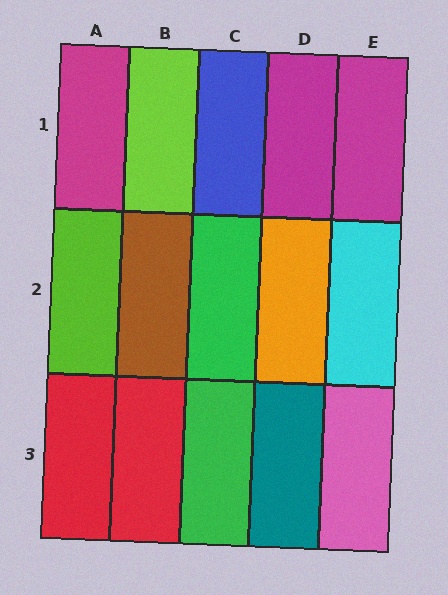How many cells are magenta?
3 cells are magenta.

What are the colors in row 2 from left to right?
Lime, brown, green, orange, cyan.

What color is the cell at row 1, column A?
Magenta.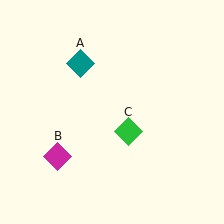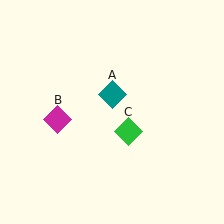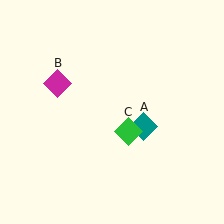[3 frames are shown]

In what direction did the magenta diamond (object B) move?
The magenta diamond (object B) moved up.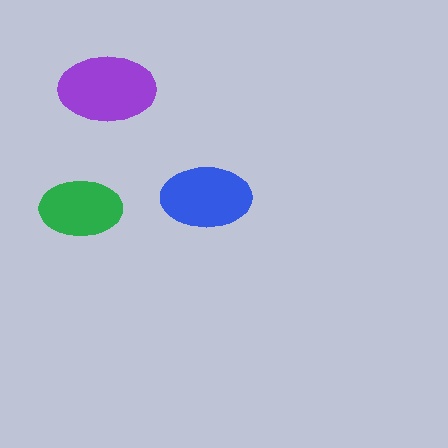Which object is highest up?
The purple ellipse is topmost.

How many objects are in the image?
There are 3 objects in the image.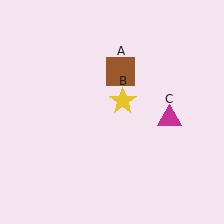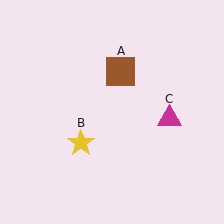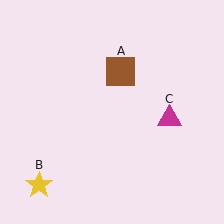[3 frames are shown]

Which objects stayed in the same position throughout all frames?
Brown square (object A) and magenta triangle (object C) remained stationary.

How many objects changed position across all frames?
1 object changed position: yellow star (object B).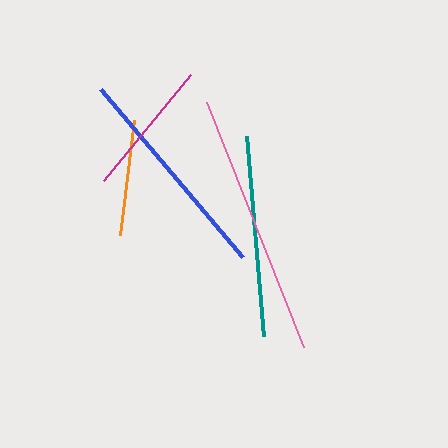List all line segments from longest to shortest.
From longest to shortest: pink, blue, teal, magenta, orange.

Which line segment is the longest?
The pink line is the longest at approximately 263 pixels.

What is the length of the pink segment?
The pink segment is approximately 263 pixels long.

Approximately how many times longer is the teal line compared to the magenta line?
The teal line is approximately 1.5 times the length of the magenta line.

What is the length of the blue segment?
The blue segment is approximately 219 pixels long.